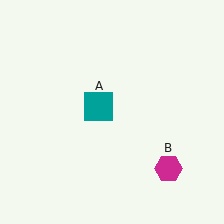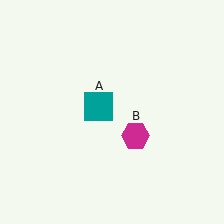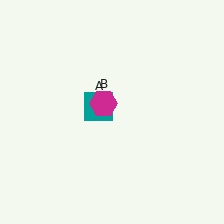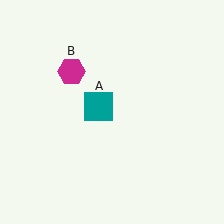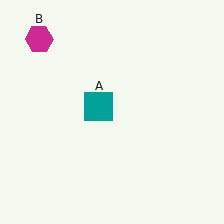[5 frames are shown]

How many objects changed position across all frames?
1 object changed position: magenta hexagon (object B).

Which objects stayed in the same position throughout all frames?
Teal square (object A) remained stationary.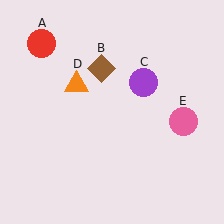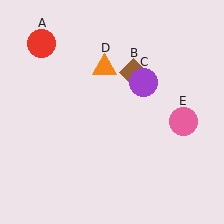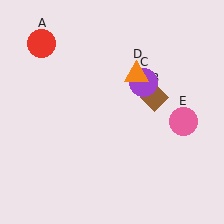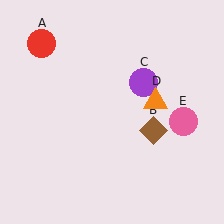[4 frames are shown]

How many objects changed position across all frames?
2 objects changed position: brown diamond (object B), orange triangle (object D).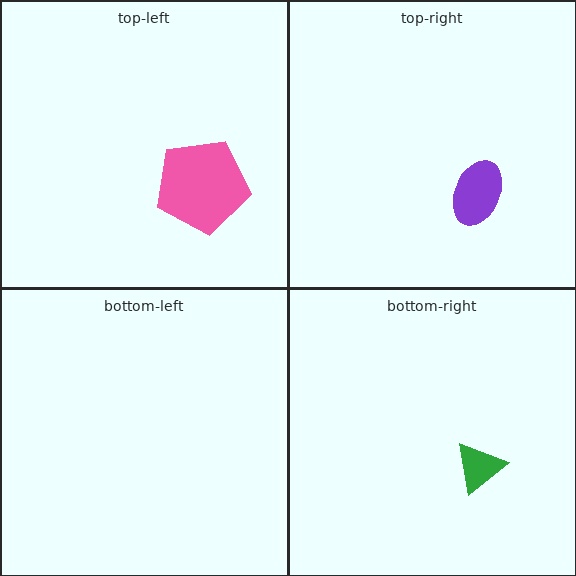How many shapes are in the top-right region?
1.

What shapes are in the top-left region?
The pink pentagon.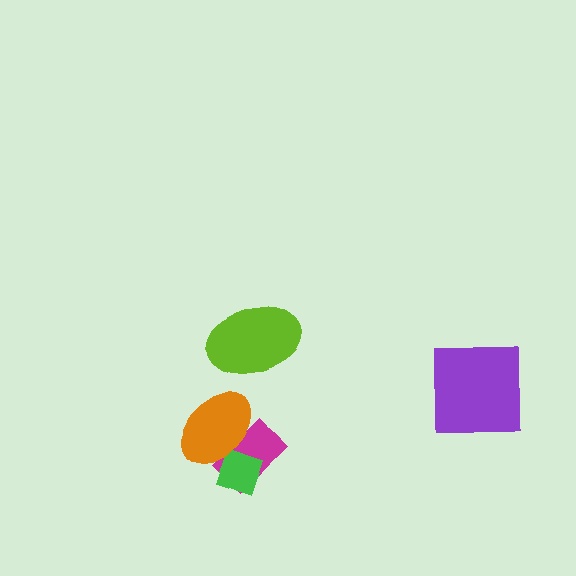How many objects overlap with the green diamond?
2 objects overlap with the green diamond.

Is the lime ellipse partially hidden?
No, no other shape covers it.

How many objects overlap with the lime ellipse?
0 objects overlap with the lime ellipse.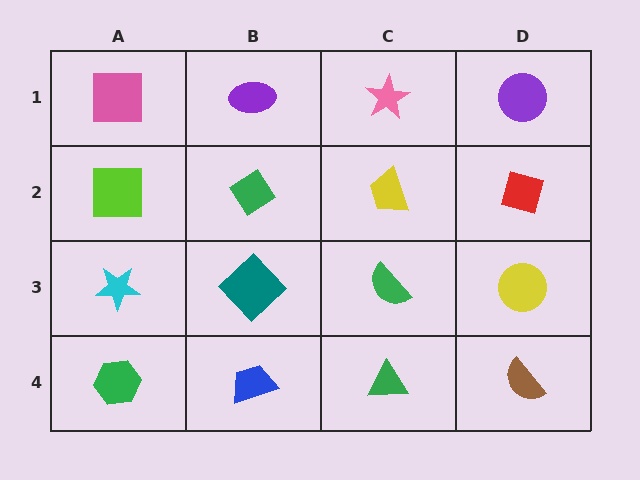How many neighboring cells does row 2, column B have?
4.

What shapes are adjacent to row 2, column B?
A purple ellipse (row 1, column B), a teal diamond (row 3, column B), a lime square (row 2, column A), a yellow trapezoid (row 2, column C).